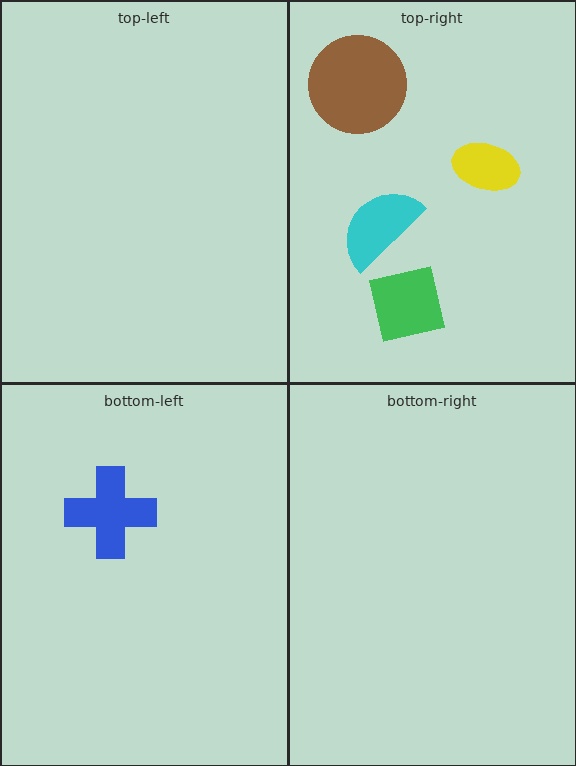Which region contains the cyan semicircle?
The top-right region.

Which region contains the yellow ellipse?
The top-right region.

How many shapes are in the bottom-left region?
1.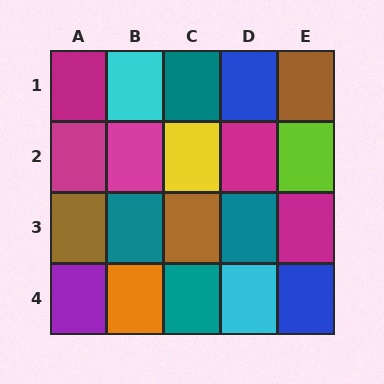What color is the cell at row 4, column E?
Blue.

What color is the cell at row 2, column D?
Magenta.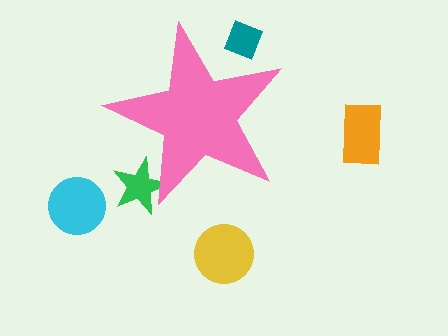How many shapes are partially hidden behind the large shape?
2 shapes are partially hidden.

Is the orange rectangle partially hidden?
No, the orange rectangle is fully visible.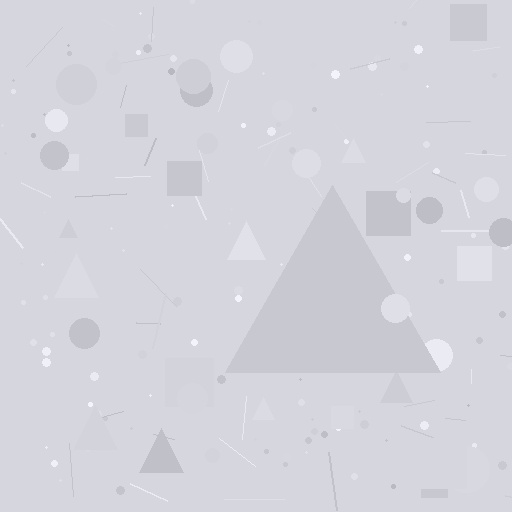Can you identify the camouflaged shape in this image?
The camouflaged shape is a triangle.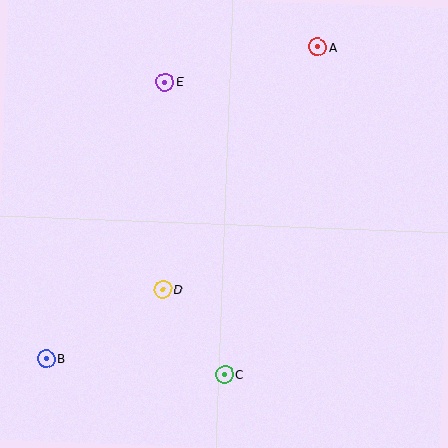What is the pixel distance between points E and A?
The distance between E and A is 156 pixels.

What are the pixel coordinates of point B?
Point B is at (46, 359).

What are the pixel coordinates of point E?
Point E is at (165, 82).